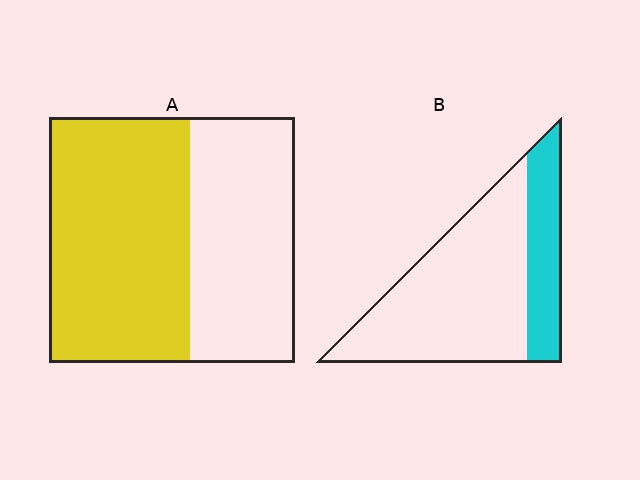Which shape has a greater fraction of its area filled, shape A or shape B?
Shape A.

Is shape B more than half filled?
No.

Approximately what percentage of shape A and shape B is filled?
A is approximately 55% and B is approximately 25%.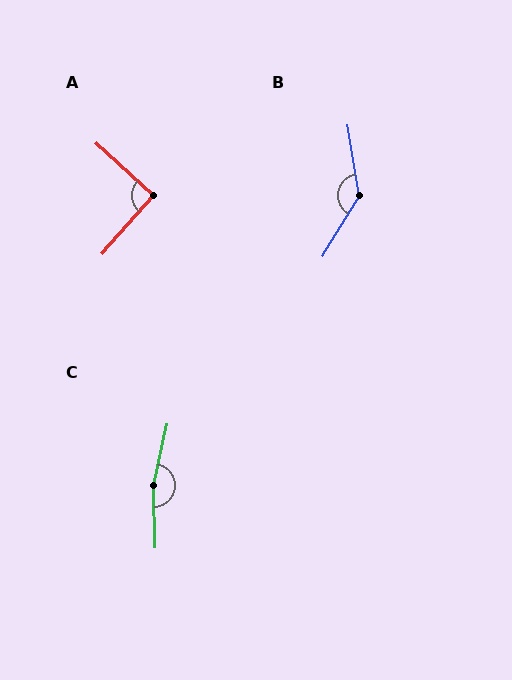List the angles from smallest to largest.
A (90°), B (139°), C (166°).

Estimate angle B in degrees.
Approximately 139 degrees.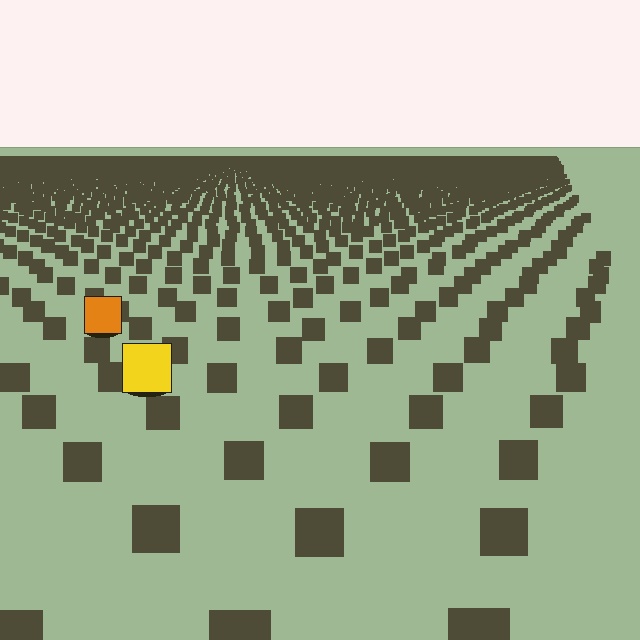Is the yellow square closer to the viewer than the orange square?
Yes. The yellow square is closer — you can tell from the texture gradient: the ground texture is coarser near it.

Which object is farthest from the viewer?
The orange square is farthest from the viewer. It appears smaller and the ground texture around it is denser.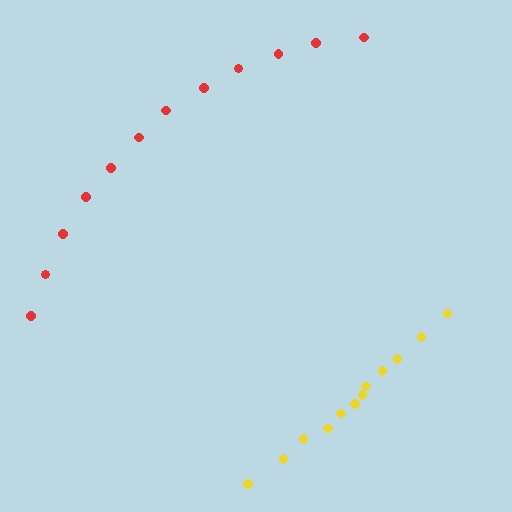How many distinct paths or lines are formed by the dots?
There are 2 distinct paths.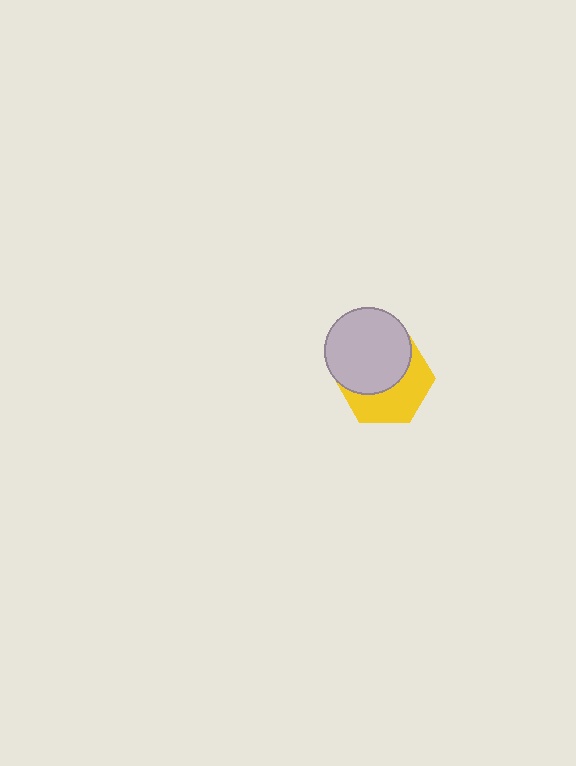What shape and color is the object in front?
The object in front is a light gray circle.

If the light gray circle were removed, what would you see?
You would see the complete yellow hexagon.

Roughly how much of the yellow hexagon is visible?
About half of it is visible (roughly 48%).